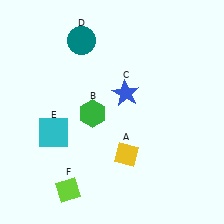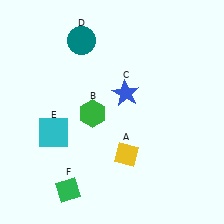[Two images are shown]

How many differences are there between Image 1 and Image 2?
There is 1 difference between the two images.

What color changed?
The diamond (F) changed from lime in Image 1 to green in Image 2.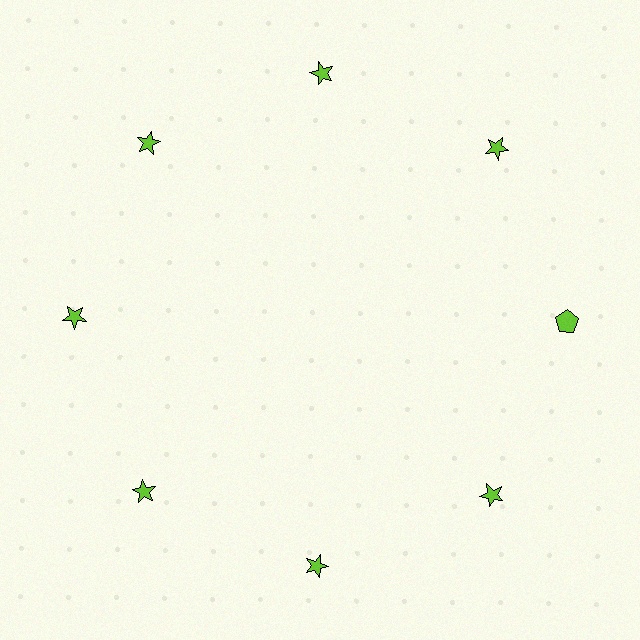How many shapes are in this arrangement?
There are 8 shapes arranged in a ring pattern.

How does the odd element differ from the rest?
It has a different shape: pentagon instead of star.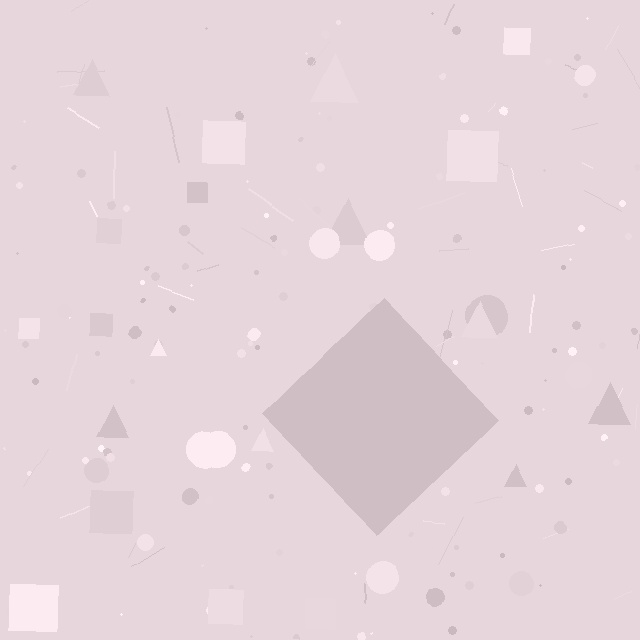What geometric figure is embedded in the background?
A diamond is embedded in the background.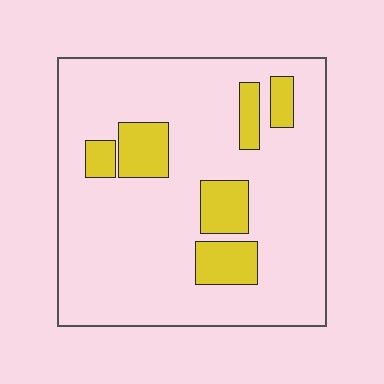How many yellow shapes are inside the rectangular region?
6.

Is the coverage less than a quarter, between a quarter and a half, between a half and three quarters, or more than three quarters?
Less than a quarter.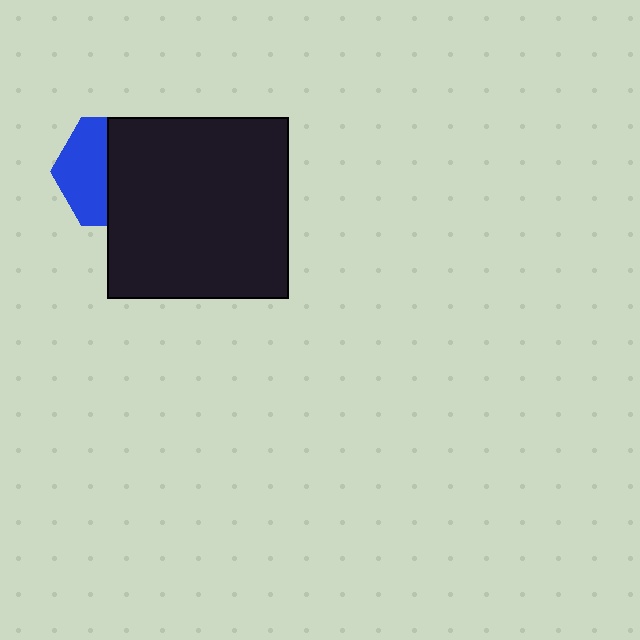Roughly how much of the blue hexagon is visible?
A small part of it is visible (roughly 45%).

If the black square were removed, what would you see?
You would see the complete blue hexagon.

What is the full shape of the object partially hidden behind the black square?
The partially hidden object is a blue hexagon.